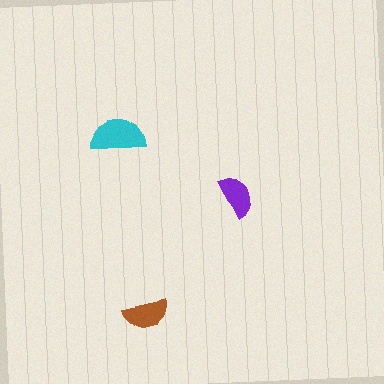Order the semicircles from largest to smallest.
the cyan one, the brown one, the purple one.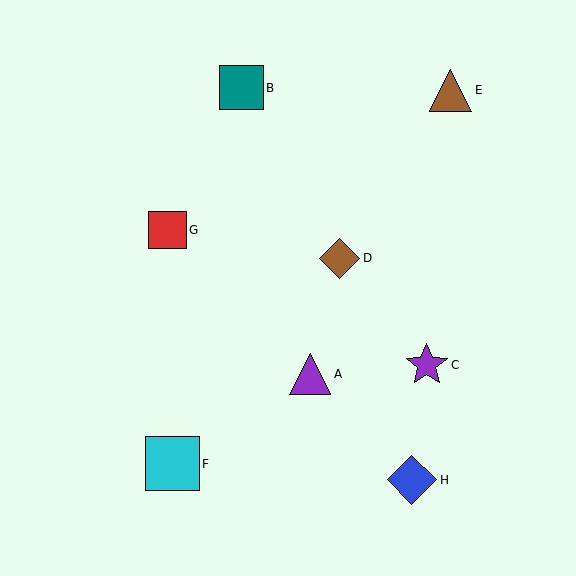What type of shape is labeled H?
Shape H is a blue diamond.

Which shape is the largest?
The cyan square (labeled F) is the largest.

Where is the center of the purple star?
The center of the purple star is at (427, 365).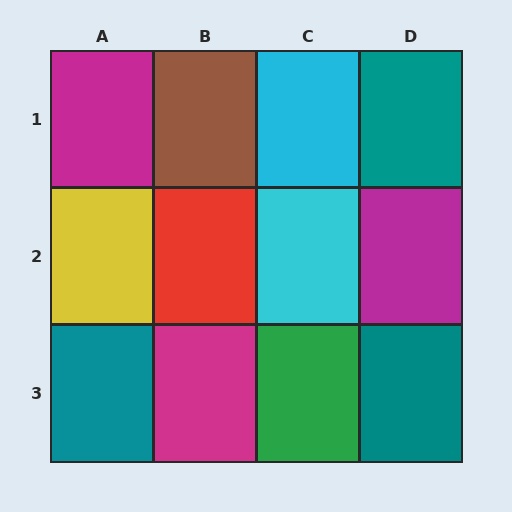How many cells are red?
1 cell is red.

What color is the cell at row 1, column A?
Magenta.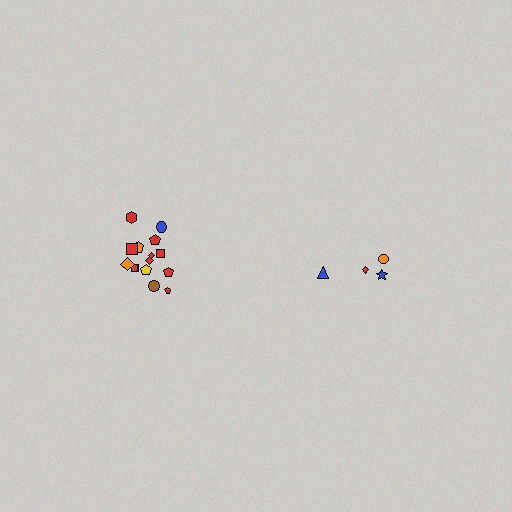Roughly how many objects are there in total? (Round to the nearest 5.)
Roughly 20 objects in total.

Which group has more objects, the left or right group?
The left group.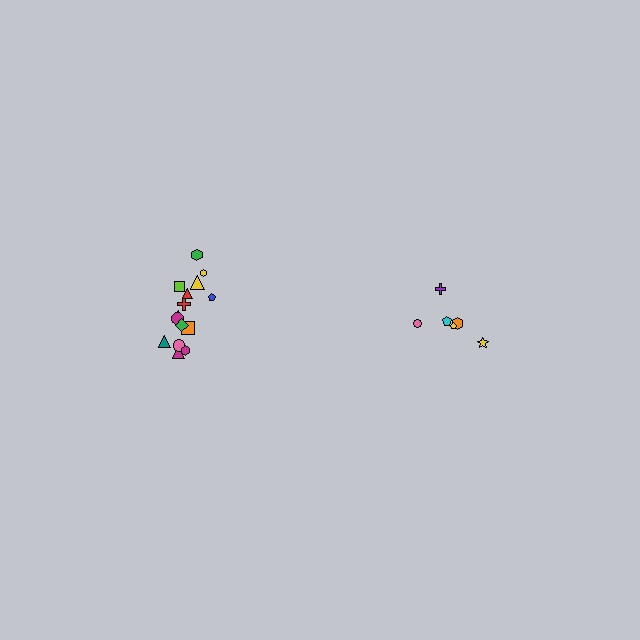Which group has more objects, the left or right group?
The left group.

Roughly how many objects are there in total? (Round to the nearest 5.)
Roughly 20 objects in total.